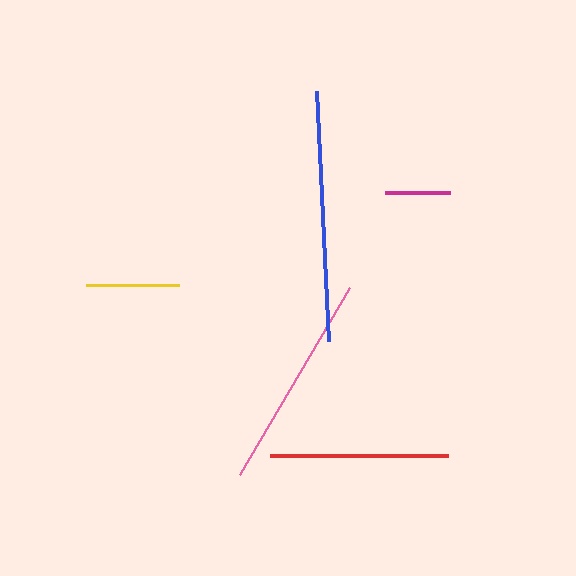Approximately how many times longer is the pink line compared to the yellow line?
The pink line is approximately 2.3 times the length of the yellow line.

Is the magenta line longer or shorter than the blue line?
The blue line is longer than the magenta line.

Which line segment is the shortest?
The magenta line is the shortest at approximately 65 pixels.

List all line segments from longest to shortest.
From longest to shortest: blue, pink, red, yellow, magenta.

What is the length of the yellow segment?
The yellow segment is approximately 93 pixels long.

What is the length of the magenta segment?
The magenta segment is approximately 65 pixels long.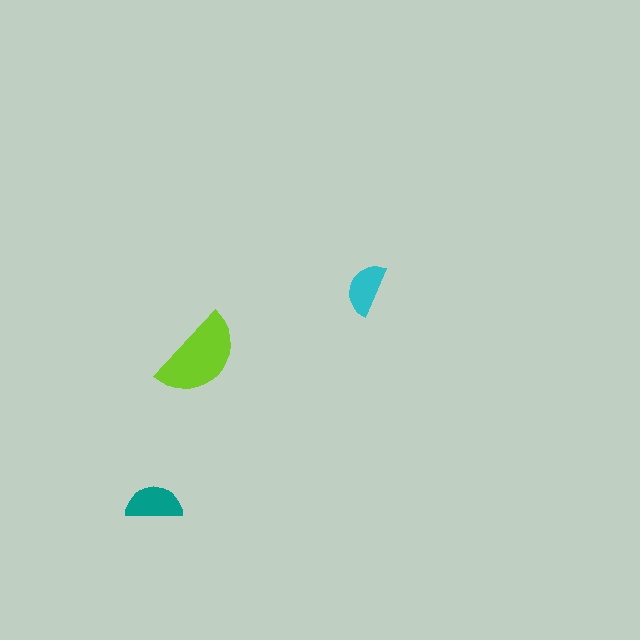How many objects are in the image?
There are 3 objects in the image.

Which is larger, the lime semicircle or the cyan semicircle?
The lime one.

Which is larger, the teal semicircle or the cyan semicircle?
The teal one.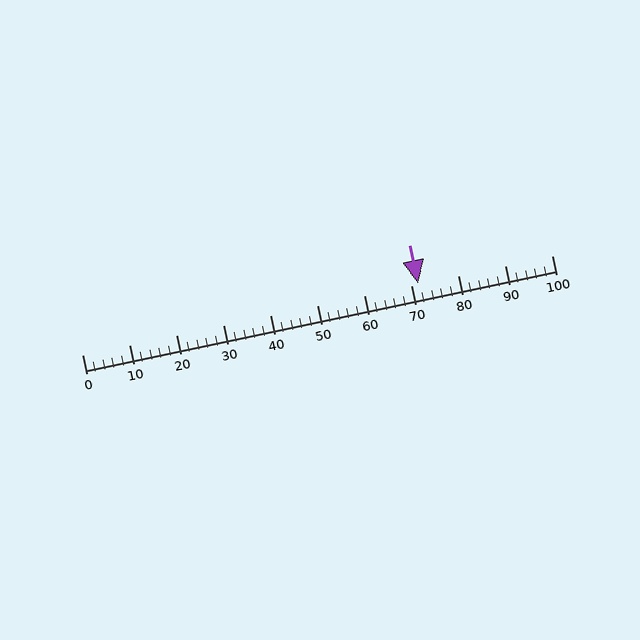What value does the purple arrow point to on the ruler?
The purple arrow points to approximately 72.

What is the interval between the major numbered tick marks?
The major tick marks are spaced 10 units apart.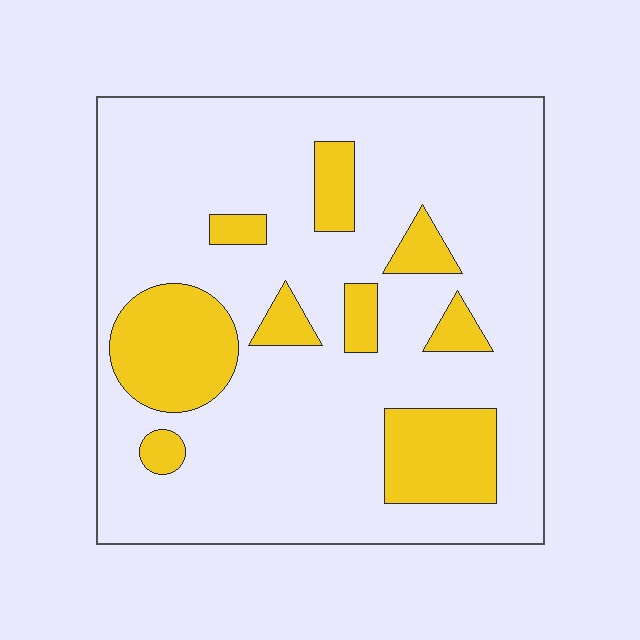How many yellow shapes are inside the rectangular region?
9.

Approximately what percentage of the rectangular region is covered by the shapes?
Approximately 20%.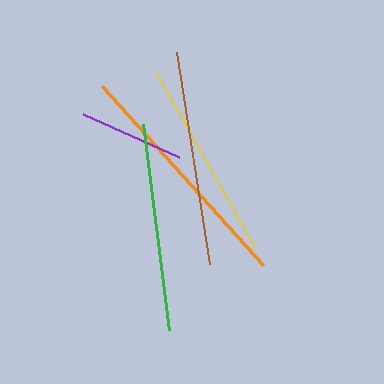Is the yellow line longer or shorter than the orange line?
The orange line is longer than the yellow line.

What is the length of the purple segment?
The purple segment is approximately 106 pixels long.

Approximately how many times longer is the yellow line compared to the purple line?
The yellow line is approximately 1.9 times the length of the purple line.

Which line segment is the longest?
The orange line is the longest at approximately 241 pixels.